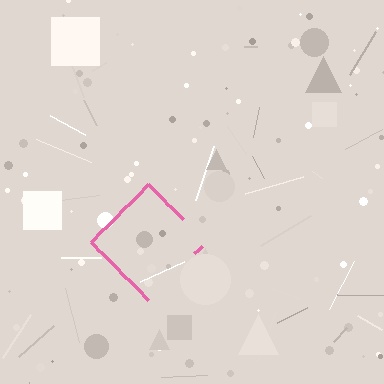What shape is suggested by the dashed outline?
The dashed outline suggests a diamond.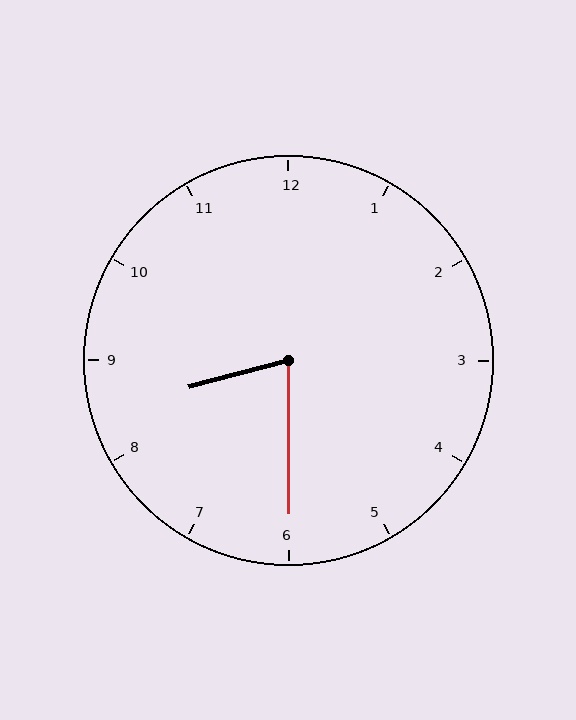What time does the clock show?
8:30.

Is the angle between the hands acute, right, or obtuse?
It is acute.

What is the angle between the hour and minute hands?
Approximately 75 degrees.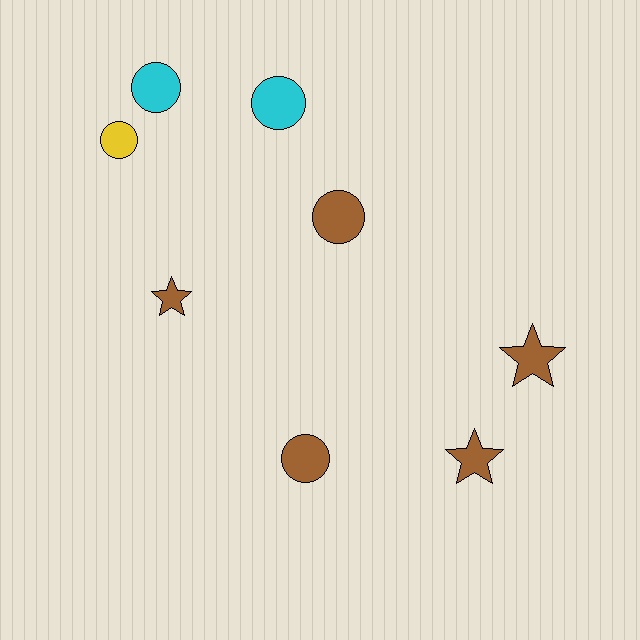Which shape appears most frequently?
Circle, with 5 objects.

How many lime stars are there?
There are no lime stars.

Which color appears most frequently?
Brown, with 5 objects.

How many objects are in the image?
There are 8 objects.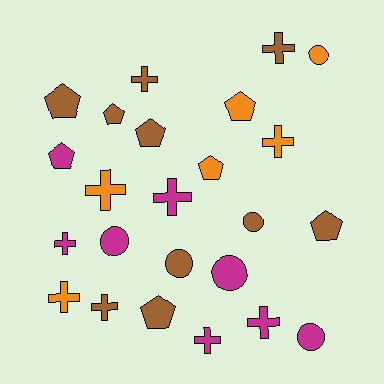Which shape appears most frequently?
Cross, with 10 objects.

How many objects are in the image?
There are 24 objects.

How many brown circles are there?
There are 2 brown circles.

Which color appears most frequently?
Brown, with 10 objects.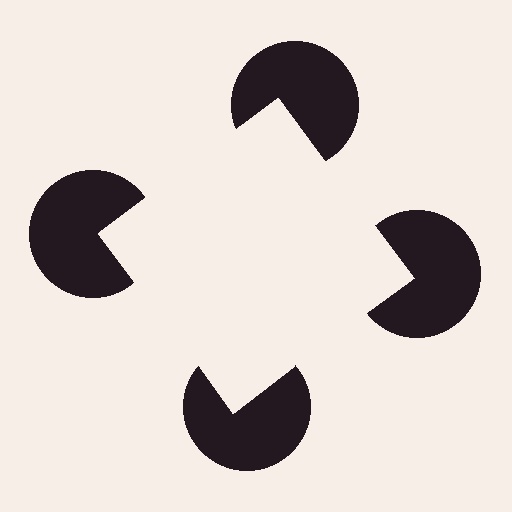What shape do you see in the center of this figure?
An illusory square — its edges are inferred from the aligned wedge cuts in the pac-man discs, not physically drawn.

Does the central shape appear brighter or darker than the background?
It typically appears slightly brighter than the background, even though no actual brightness change is drawn.